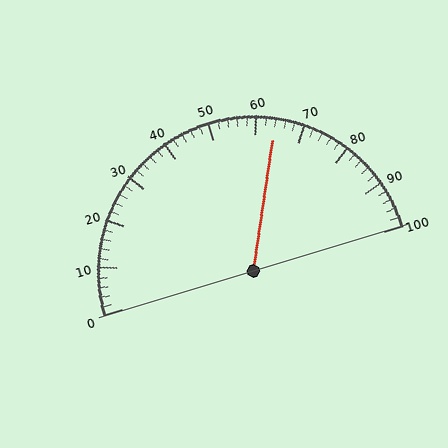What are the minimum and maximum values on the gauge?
The gauge ranges from 0 to 100.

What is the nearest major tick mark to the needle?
The nearest major tick mark is 60.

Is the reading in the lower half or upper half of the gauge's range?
The reading is in the upper half of the range (0 to 100).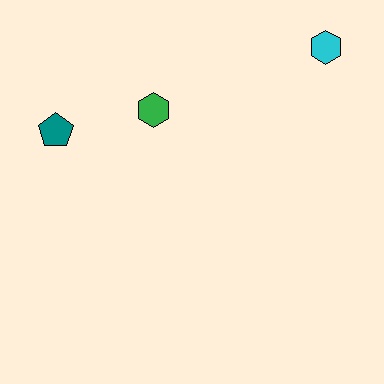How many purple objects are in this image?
There are no purple objects.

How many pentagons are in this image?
There is 1 pentagon.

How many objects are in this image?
There are 3 objects.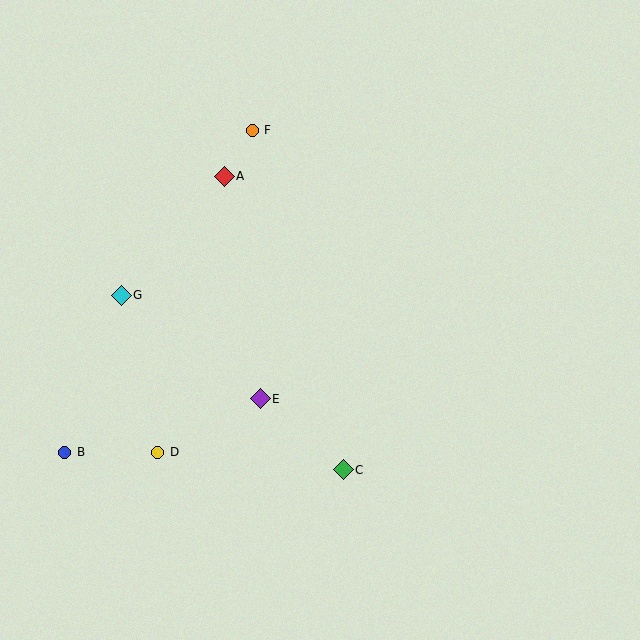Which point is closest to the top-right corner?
Point F is closest to the top-right corner.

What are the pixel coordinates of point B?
Point B is at (65, 452).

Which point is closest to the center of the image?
Point E at (260, 399) is closest to the center.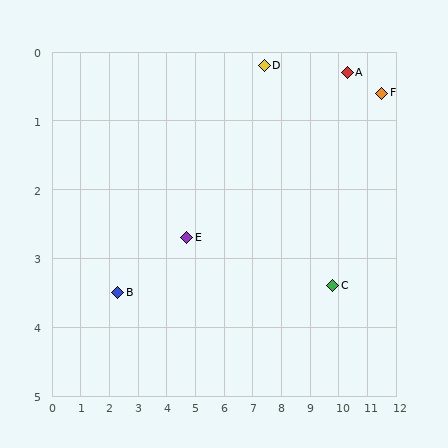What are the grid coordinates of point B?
Point B is at approximately (2.3, 3.5).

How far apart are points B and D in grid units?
Points B and D are about 6.1 grid units apart.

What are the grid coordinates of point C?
Point C is at approximately (9.8, 3.4).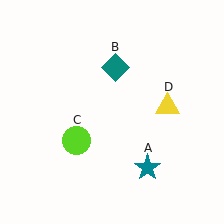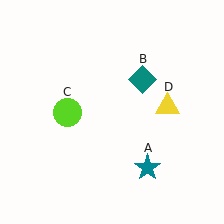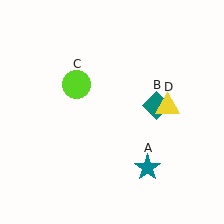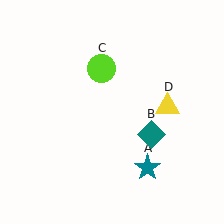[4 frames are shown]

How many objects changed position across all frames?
2 objects changed position: teal diamond (object B), lime circle (object C).